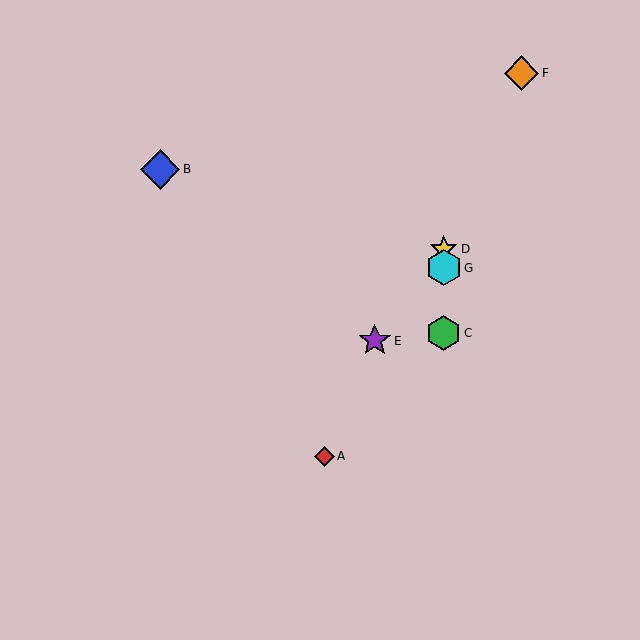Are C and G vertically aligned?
Yes, both are at x≈444.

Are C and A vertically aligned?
No, C is at x≈444 and A is at x≈324.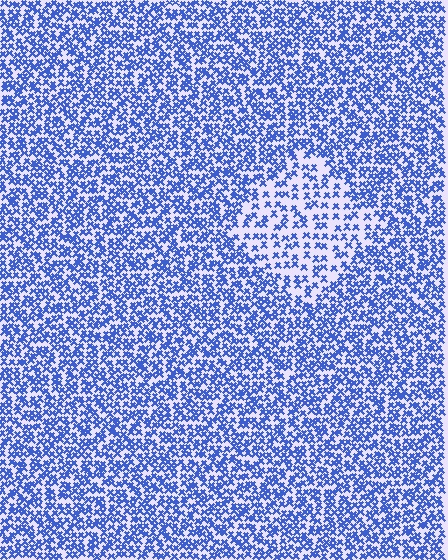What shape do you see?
I see a diamond.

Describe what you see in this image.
The image contains small blue elements arranged at two different densities. A diamond-shaped region is visible where the elements are less densely packed than the surrounding area.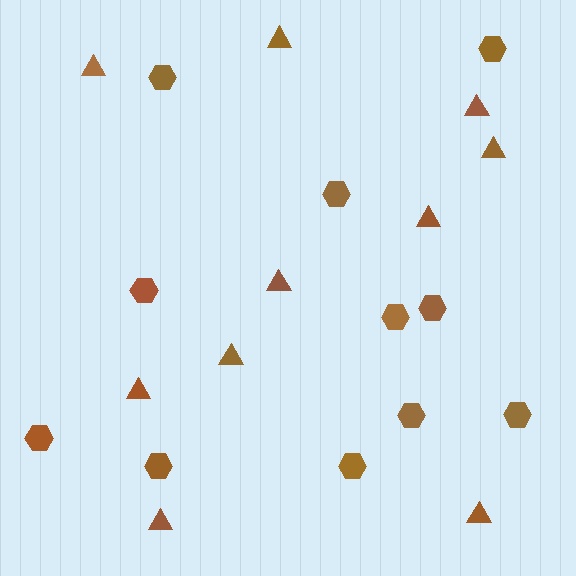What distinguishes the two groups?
There are 2 groups: one group of triangles (10) and one group of hexagons (11).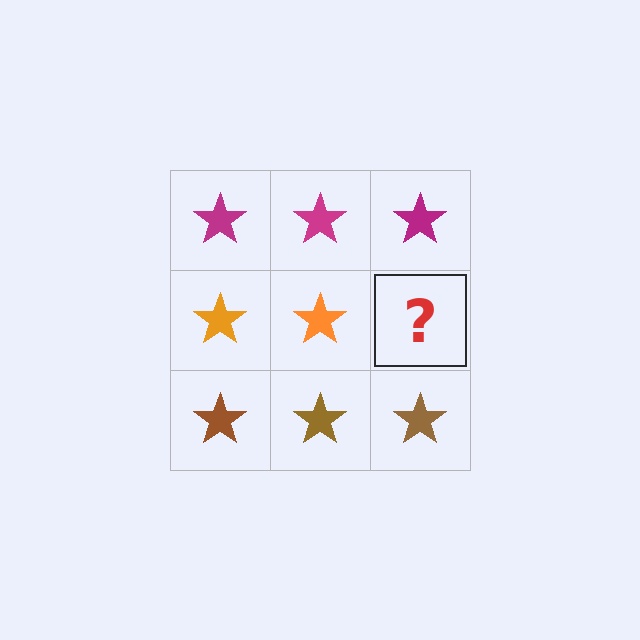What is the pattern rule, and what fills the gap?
The rule is that each row has a consistent color. The gap should be filled with an orange star.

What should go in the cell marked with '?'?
The missing cell should contain an orange star.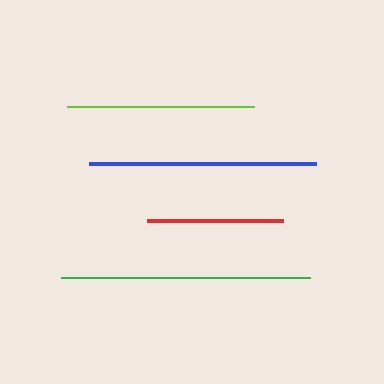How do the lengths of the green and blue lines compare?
The green and blue lines are approximately the same length.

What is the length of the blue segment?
The blue segment is approximately 227 pixels long.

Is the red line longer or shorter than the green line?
The green line is longer than the red line.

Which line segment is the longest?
The green line is the longest at approximately 249 pixels.